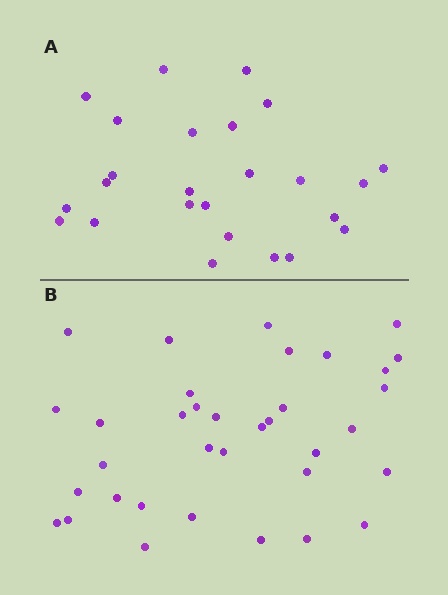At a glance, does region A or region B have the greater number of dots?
Region B (the bottom region) has more dots.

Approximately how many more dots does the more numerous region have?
Region B has roughly 10 or so more dots than region A.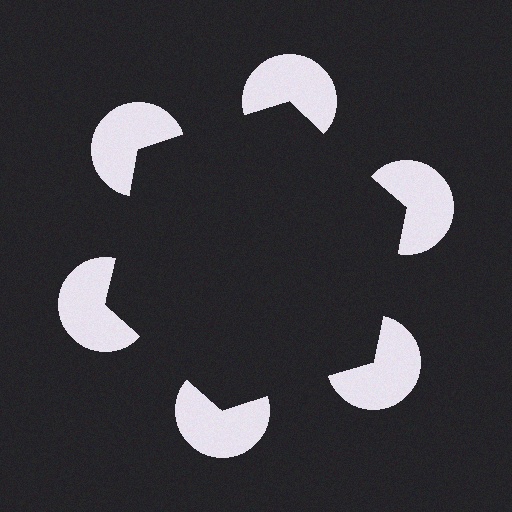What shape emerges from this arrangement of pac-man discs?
An illusory hexagon — its edges are inferred from the aligned wedge cuts in the pac-man discs, not physically drawn.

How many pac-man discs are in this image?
There are 6 — one at each vertex of the illusory hexagon.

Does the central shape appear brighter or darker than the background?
It typically appears slightly darker than the background, even though no actual brightness change is drawn.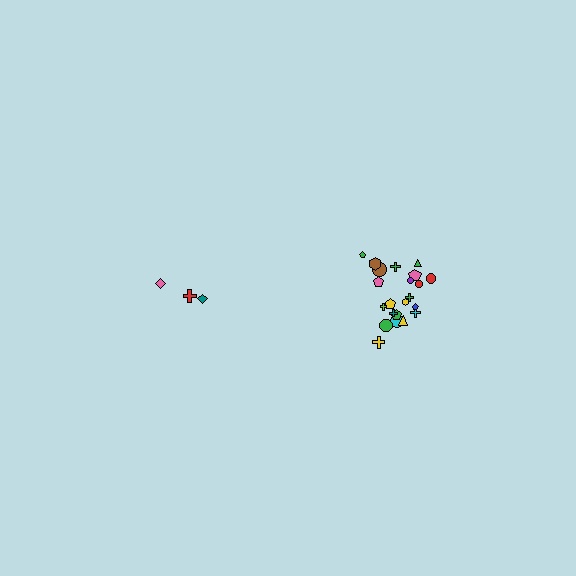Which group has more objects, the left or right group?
The right group.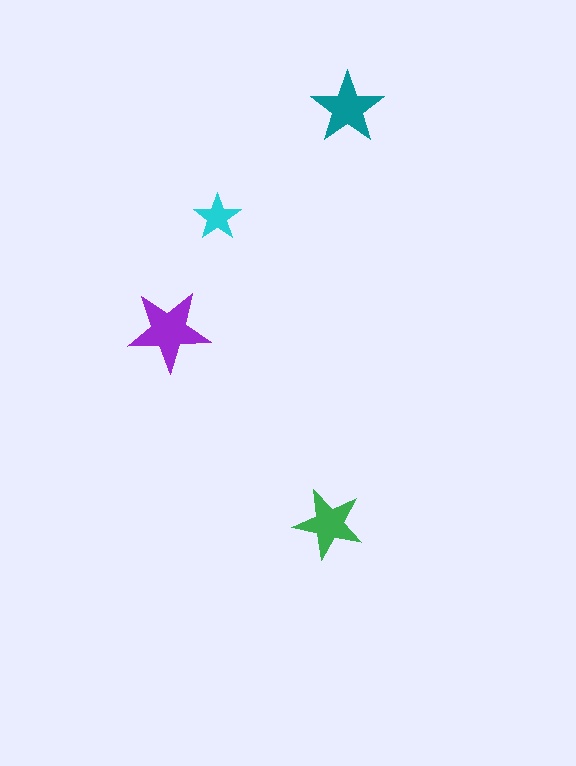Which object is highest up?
The teal star is topmost.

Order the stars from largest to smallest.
the purple one, the teal one, the green one, the cyan one.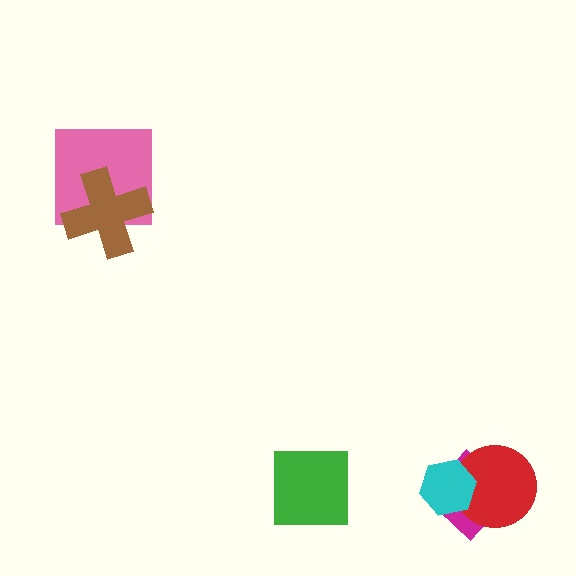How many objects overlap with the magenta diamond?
2 objects overlap with the magenta diamond.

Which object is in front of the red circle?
The cyan hexagon is in front of the red circle.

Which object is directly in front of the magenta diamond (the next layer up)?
The red circle is directly in front of the magenta diamond.